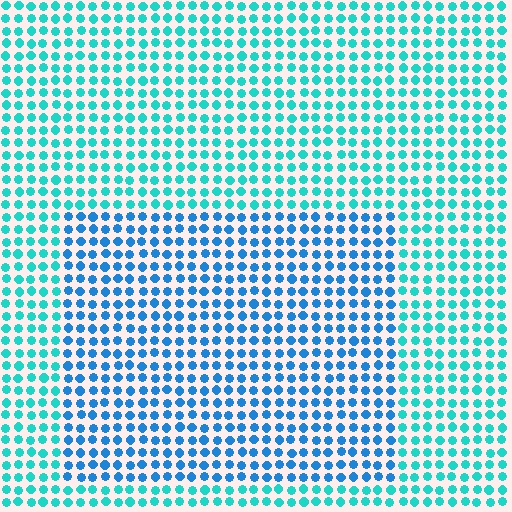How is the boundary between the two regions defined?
The boundary is defined purely by a slight shift in hue (about 32 degrees). Spacing, size, and orientation are identical on both sides.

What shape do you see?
I see a rectangle.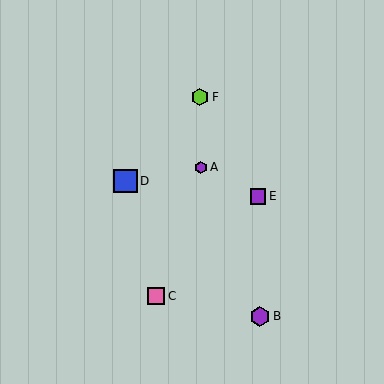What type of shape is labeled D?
Shape D is a blue square.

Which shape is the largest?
The blue square (labeled D) is the largest.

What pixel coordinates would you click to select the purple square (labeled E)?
Click at (258, 196) to select the purple square E.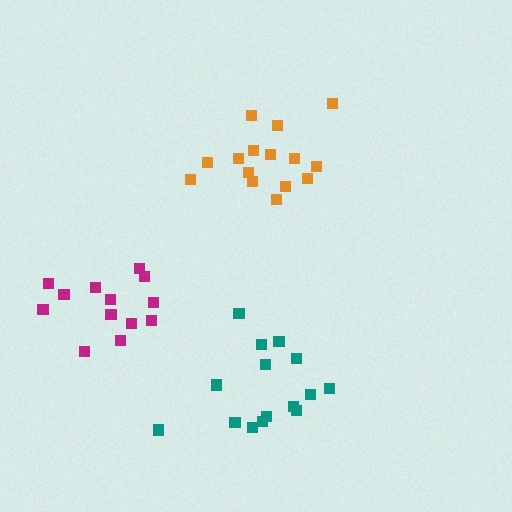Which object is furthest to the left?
The magenta cluster is leftmost.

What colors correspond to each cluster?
The clusters are colored: magenta, orange, teal.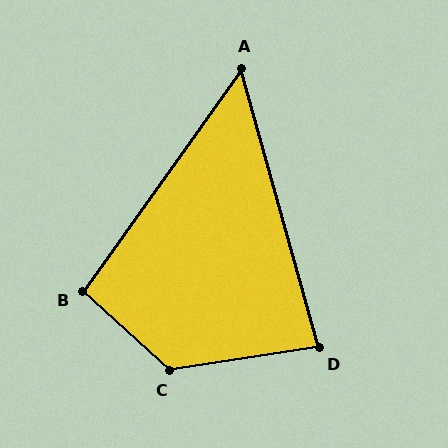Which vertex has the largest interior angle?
C, at approximately 129 degrees.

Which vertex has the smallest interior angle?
A, at approximately 51 degrees.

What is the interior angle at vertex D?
Approximately 83 degrees (acute).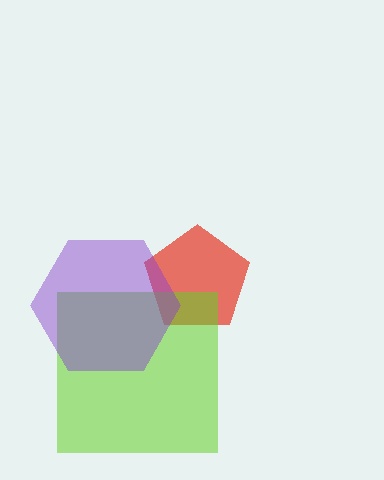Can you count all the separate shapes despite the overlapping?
Yes, there are 3 separate shapes.